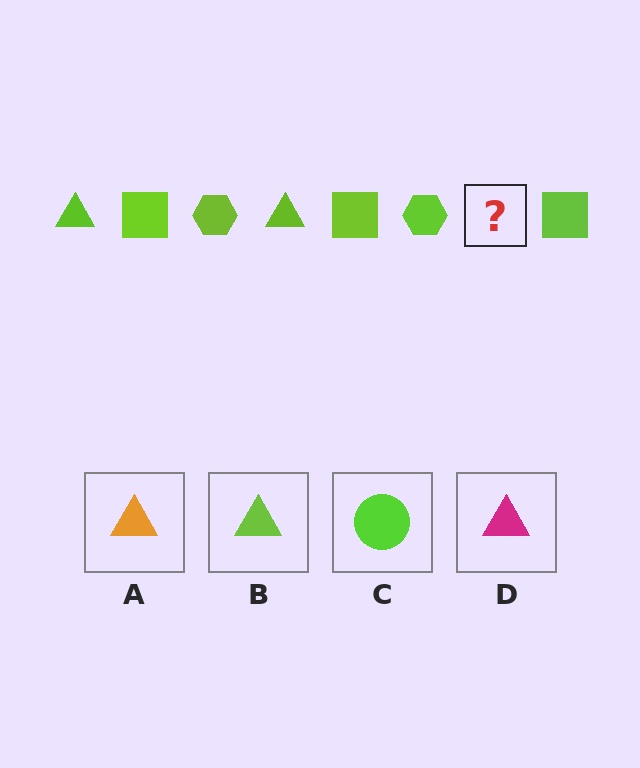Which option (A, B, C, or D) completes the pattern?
B.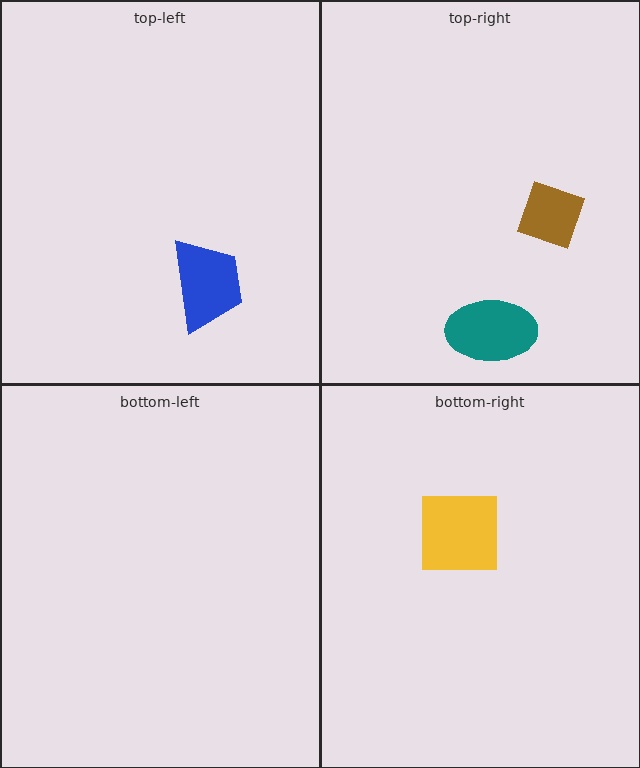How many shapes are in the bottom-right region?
1.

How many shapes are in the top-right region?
2.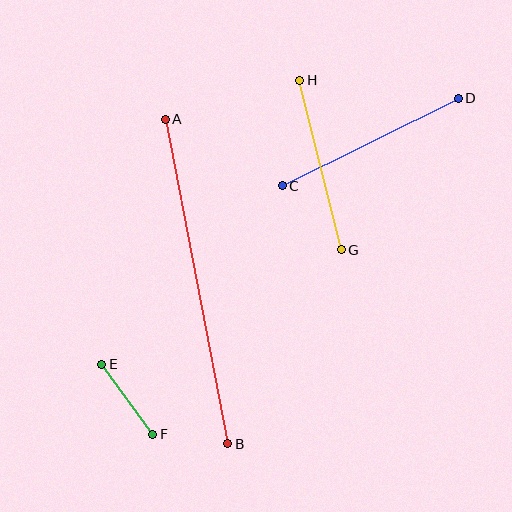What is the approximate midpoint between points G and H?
The midpoint is at approximately (321, 165) pixels.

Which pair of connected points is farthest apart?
Points A and B are farthest apart.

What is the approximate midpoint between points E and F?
The midpoint is at approximately (127, 399) pixels.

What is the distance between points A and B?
The distance is approximately 331 pixels.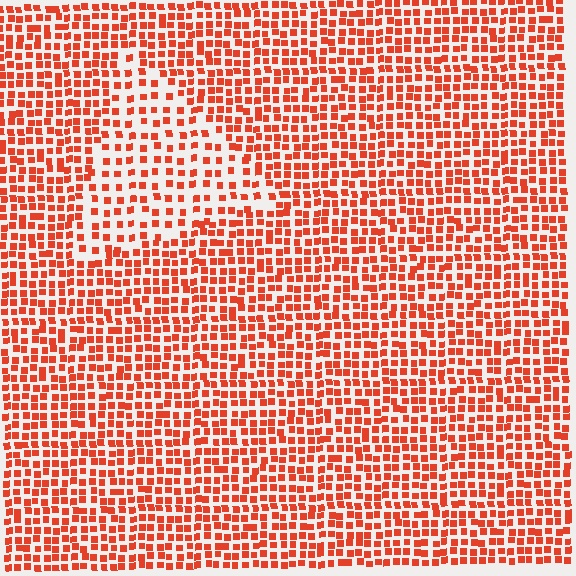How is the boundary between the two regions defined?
The boundary is defined by a change in element density (approximately 1.8x ratio). All elements are the same color, size, and shape.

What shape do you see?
I see a triangle.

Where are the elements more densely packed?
The elements are more densely packed outside the triangle boundary.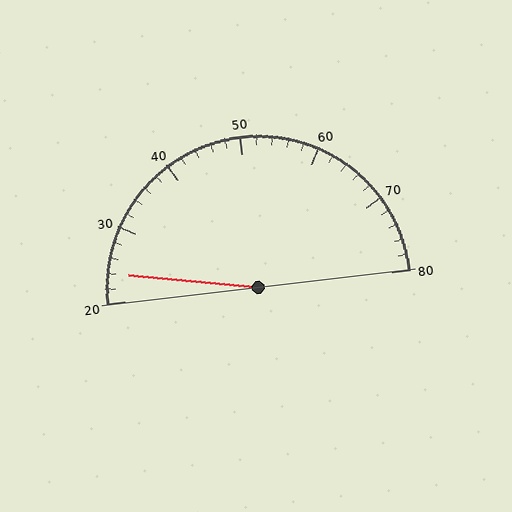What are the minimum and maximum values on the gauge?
The gauge ranges from 20 to 80.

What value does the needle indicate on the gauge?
The needle indicates approximately 24.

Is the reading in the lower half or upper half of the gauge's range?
The reading is in the lower half of the range (20 to 80).